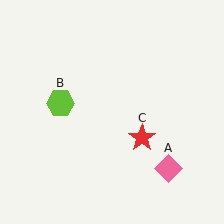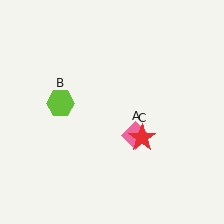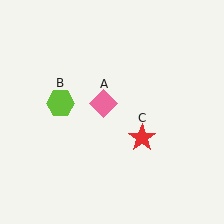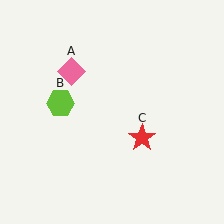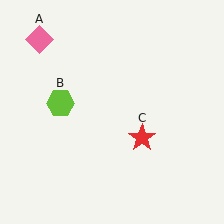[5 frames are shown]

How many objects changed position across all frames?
1 object changed position: pink diamond (object A).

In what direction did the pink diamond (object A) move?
The pink diamond (object A) moved up and to the left.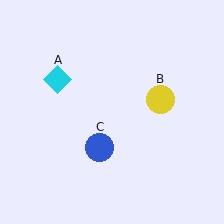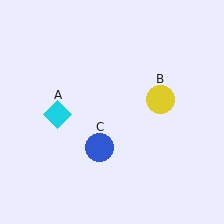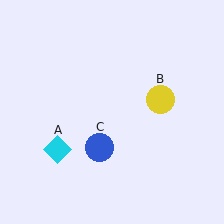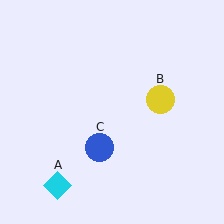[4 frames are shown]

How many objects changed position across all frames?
1 object changed position: cyan diamond (object A).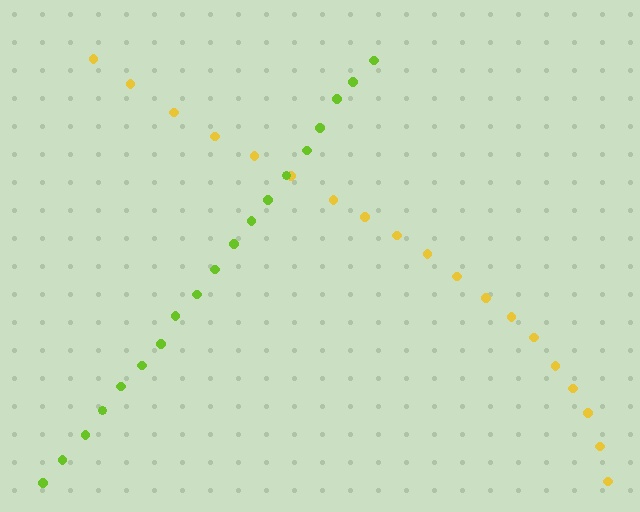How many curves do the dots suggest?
There are 2 distinct paths.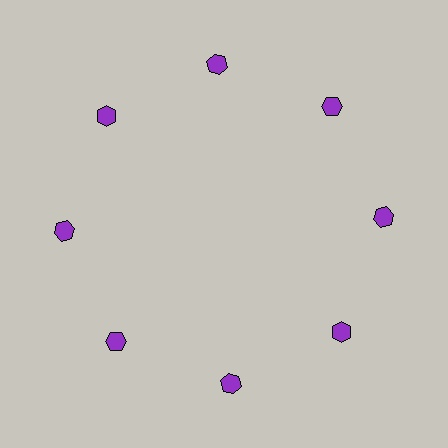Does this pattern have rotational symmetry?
Yes, this pattern has 8-fold rotational symmetry. It looks the same after rotating 45 degrees around the center.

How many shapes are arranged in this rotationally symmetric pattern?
There are 8 shapes, arranged in 8 groups of 1.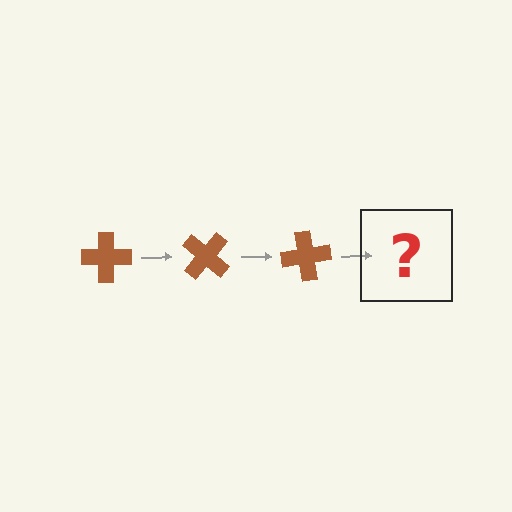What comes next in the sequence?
The next element should be a brown cross rotated 120 degrees.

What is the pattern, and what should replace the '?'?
The pattern is that the cross rotates 40 degrees each step. The '?' should be a brown cross rotated 120 degrees.